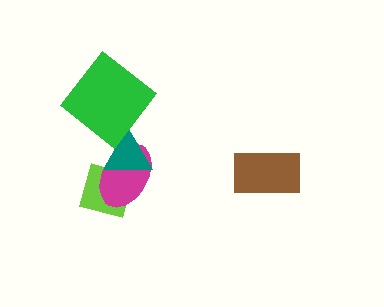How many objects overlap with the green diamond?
1 object overlaps with the green diamond.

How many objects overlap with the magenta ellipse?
2 objects overlap with the magenta ellipse.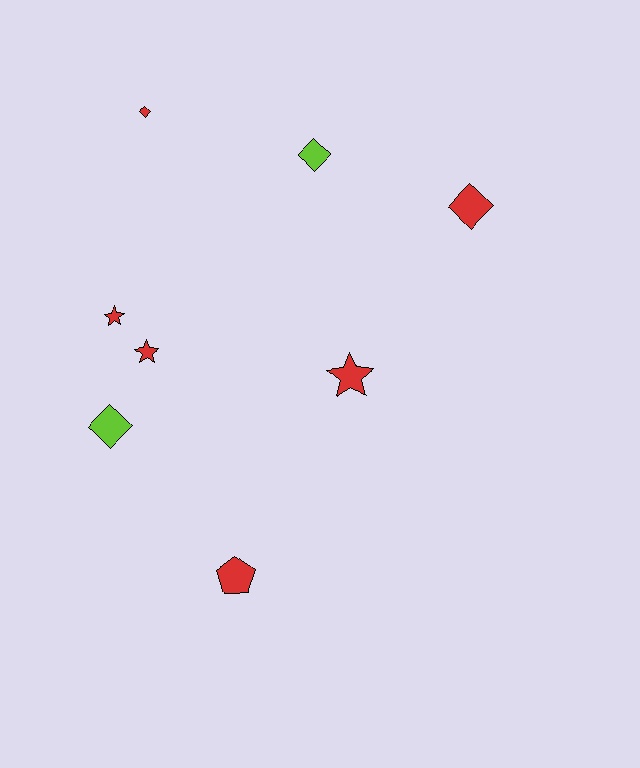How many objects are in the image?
There are 8 objects.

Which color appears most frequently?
Red, with 6 objects.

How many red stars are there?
There are 3 red stars.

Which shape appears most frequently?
Diamond, with 4 objects.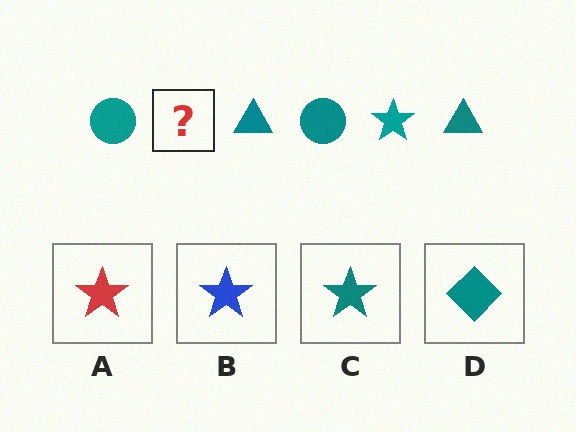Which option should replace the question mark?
Option C.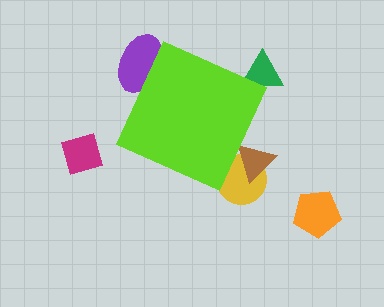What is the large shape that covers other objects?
A lime diamond.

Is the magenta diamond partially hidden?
No, the magenta diamond is fully visible.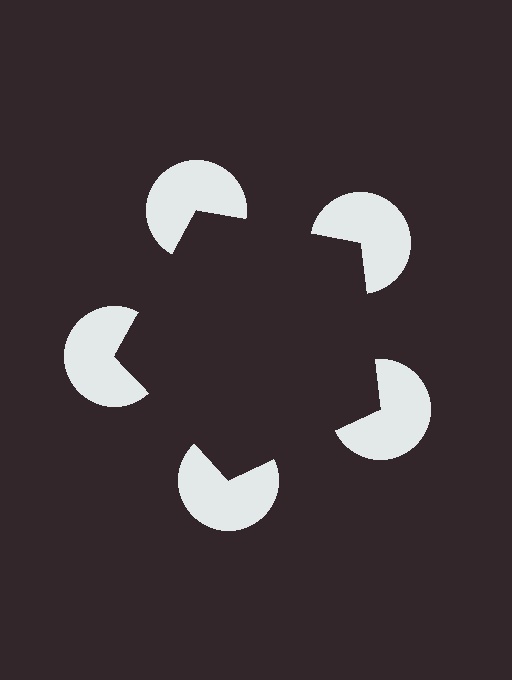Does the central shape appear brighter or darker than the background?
It typically appears slightly darker than the background, even though no actual brightness change is drawn.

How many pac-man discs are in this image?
There are 5 — one at each vertex of the illusory pentagon.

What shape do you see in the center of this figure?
An illusory pentagon — its edges are inferred from the aligned wedge cuts in the pac-man discs, not physically drawn.